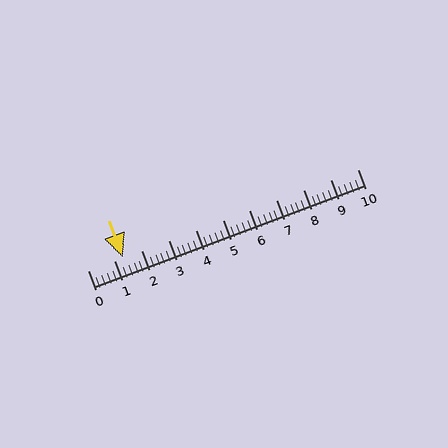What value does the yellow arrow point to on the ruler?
The yellow arrow points to approximately 1.3.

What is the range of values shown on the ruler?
The ruler shows values from 0 to 10.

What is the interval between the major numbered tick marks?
The major tick marks are spaced 1 units apart.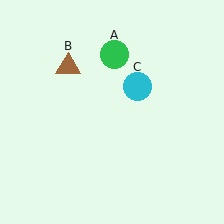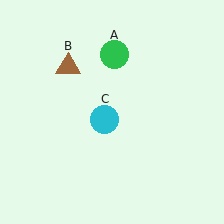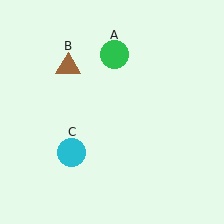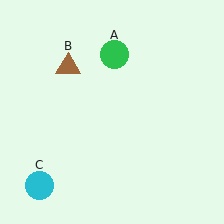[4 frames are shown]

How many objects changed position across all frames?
1 object changed position: cyan circle (object C).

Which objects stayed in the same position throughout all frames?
Green circle (object A) and brown triangle (object B) remained stationary.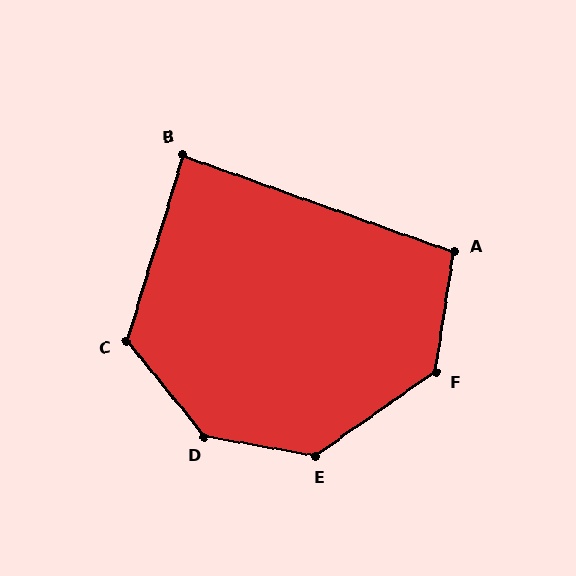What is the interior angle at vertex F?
Approximately 134 degrees (obtuse).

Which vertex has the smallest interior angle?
B, at approximately 87 degrees.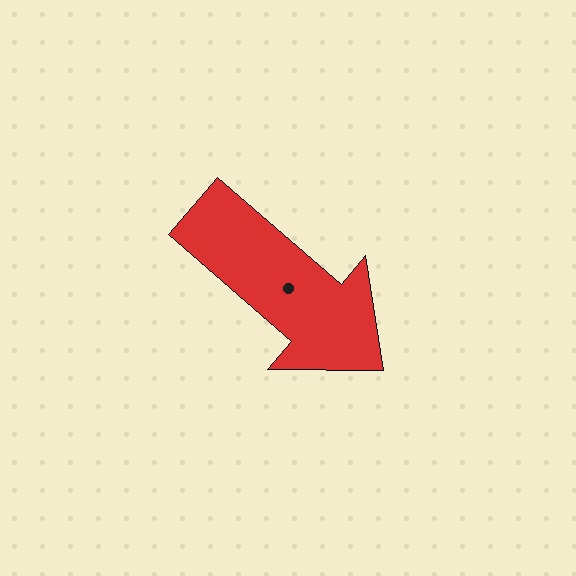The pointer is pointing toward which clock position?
Roughly 4 o'clock.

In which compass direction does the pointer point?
Southeast.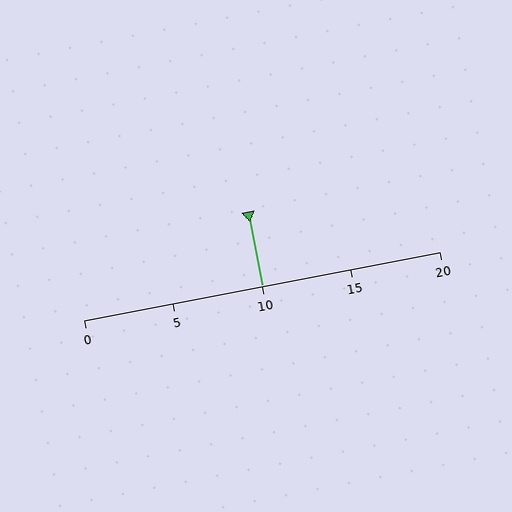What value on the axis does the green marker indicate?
The marker indicates approximately 10.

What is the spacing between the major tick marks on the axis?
The major ticks are spaced 5 apart.